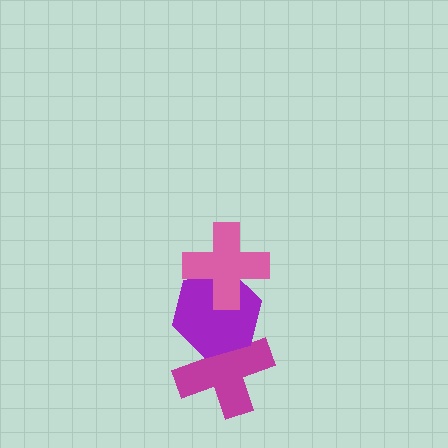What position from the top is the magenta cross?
The magenta cross is 3rd from the top.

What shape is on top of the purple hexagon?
The pink cross is on top of the purple hexagon.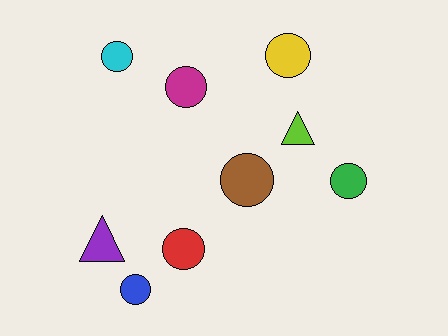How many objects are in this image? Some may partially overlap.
There are 9 objects.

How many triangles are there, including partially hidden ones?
There are 2 triangles.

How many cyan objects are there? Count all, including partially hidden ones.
There is 1 cyan object.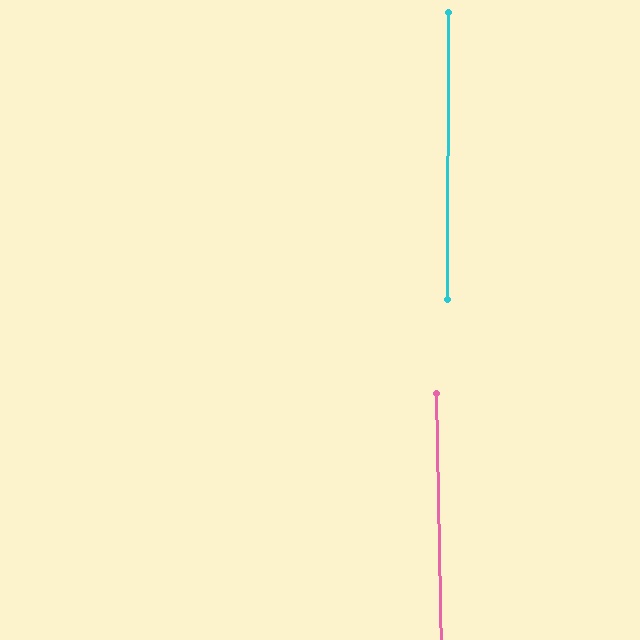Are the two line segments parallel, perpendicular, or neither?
Parallel — their directions differ by only 1.4°.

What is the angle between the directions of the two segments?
Approximately 1 degree.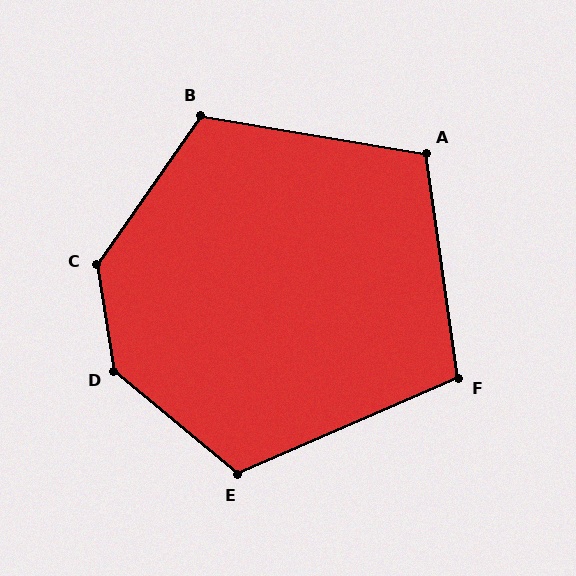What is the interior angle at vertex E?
Approximately 117 degrees (obtuse).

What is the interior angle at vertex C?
Approximately 136 degrees (obtuse).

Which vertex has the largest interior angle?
D, at approximately 139 degrees.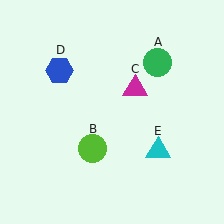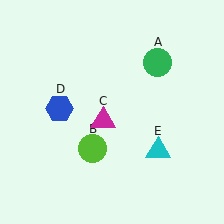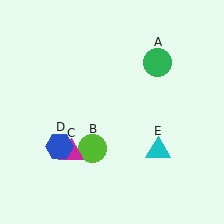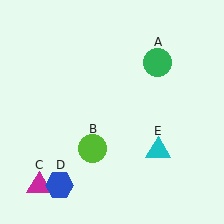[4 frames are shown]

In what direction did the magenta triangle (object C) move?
The magenta triangle (object C) moved down and to the left.